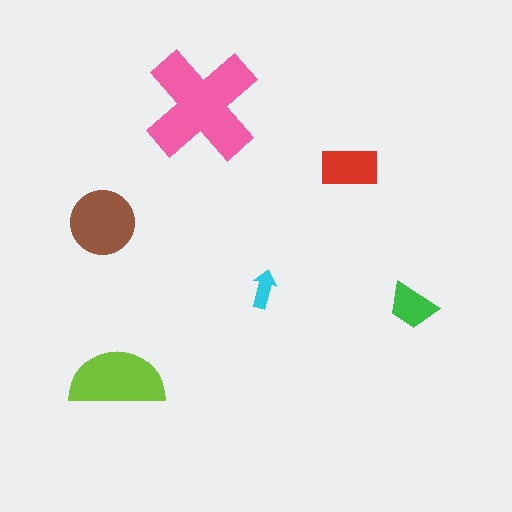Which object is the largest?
The pink cross.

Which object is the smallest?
The cyan arrow.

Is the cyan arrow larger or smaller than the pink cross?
Smaller.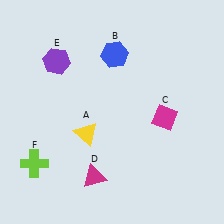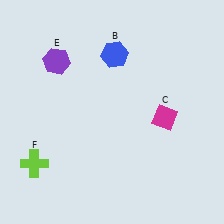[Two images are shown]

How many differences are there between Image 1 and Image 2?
There are 2 differences between the two images.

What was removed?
The yellow triangle (A), the magenta triangle (D) were removed in Image 2.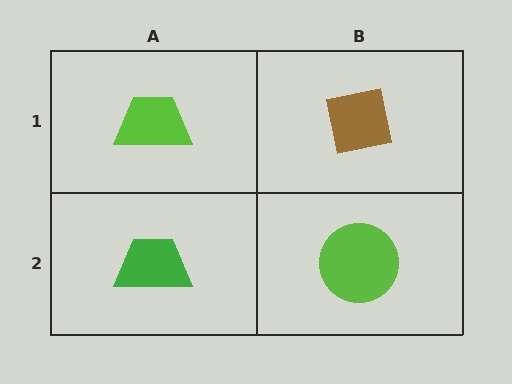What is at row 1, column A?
A lime trapezoid.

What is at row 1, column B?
A brown square.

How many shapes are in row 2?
2 shapes.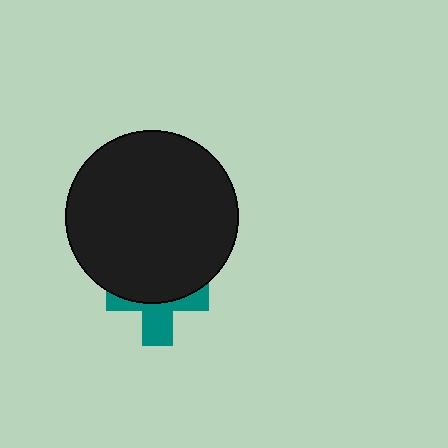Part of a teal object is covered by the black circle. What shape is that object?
It is a cross.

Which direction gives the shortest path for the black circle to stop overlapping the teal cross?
Moving up gives the shortest separation.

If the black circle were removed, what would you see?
You would see the complete teal cross.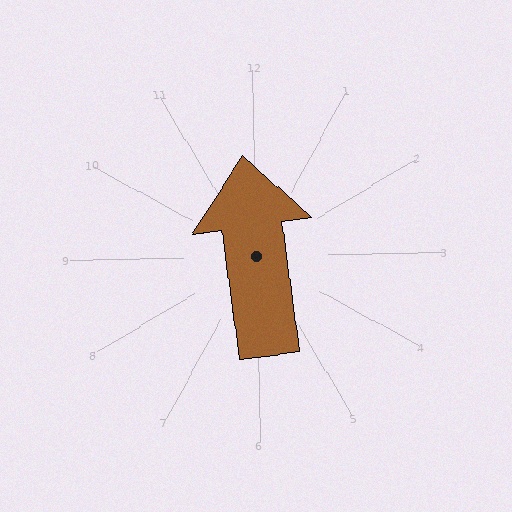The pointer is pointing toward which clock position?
Roughly 12 o'clock.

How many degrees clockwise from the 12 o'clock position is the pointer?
Approximately 353 degrees.